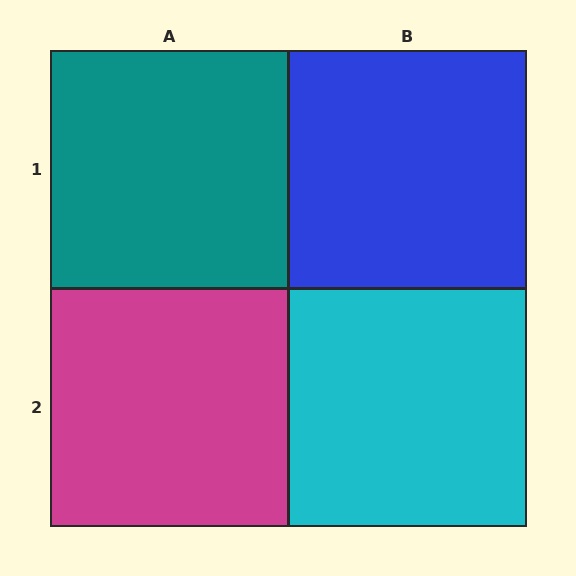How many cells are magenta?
1 cell is magenta.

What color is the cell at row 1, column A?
Teal.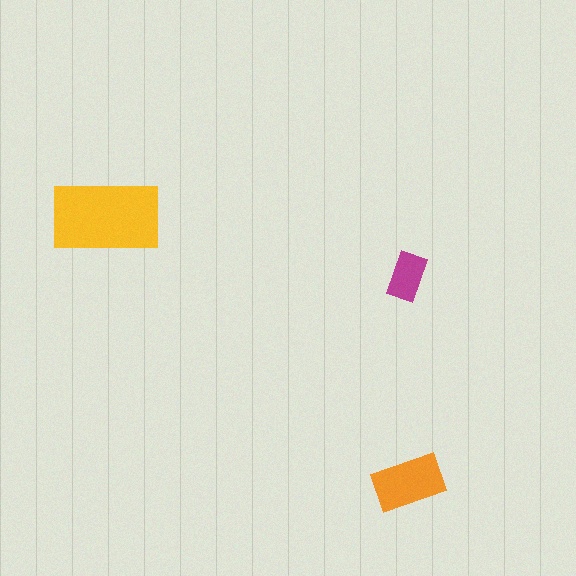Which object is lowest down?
The orange rectangle is bottommost.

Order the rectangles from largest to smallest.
the yellow one, the orange one, the magenta one.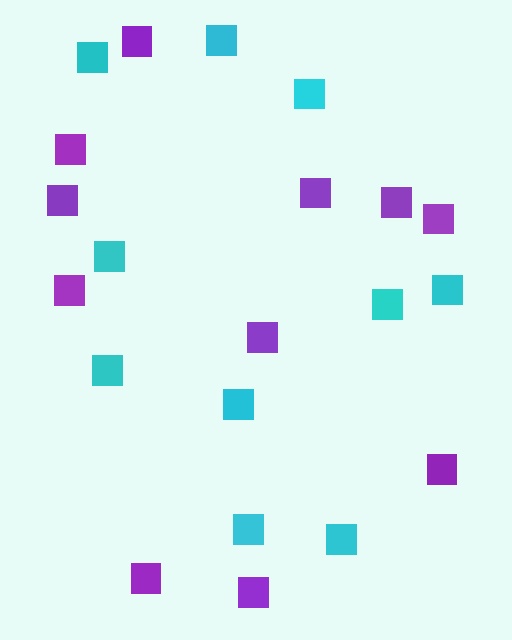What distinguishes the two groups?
There are 2 groups: one group of purple squares (11) and one group of cyan squares (10).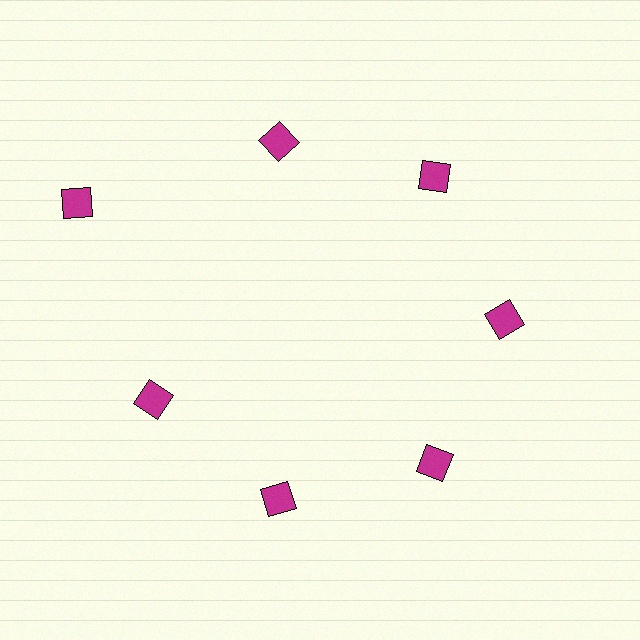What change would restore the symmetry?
The symmetry would be restored by moving it inward, back onto the ring so that all 7 diamonds sit at equal angles and equal distance from the center.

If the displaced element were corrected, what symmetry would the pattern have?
It would have 7-fold rotational symmetry — the pattern would map onto itself every 51 degrees.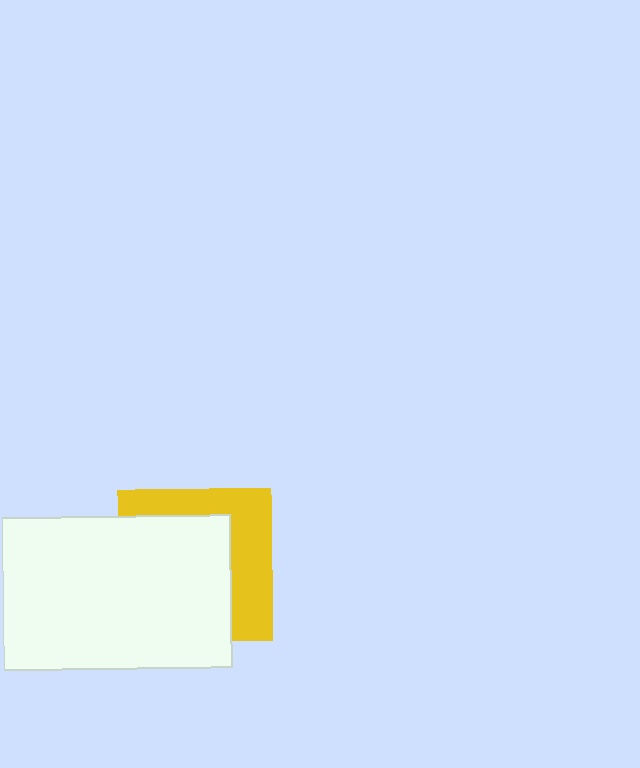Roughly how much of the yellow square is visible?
A small part of it is visible (roughly 39%).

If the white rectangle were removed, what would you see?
You would see the complete yellow square.